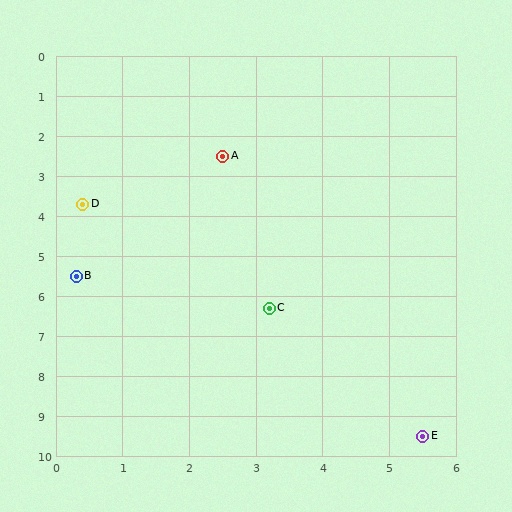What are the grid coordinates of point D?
Point D is at approximately (0.4, 3.7).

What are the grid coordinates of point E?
Point E is at approximately (5.5, 9.5).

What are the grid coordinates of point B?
Point B is at approximately (0.3, 5.5).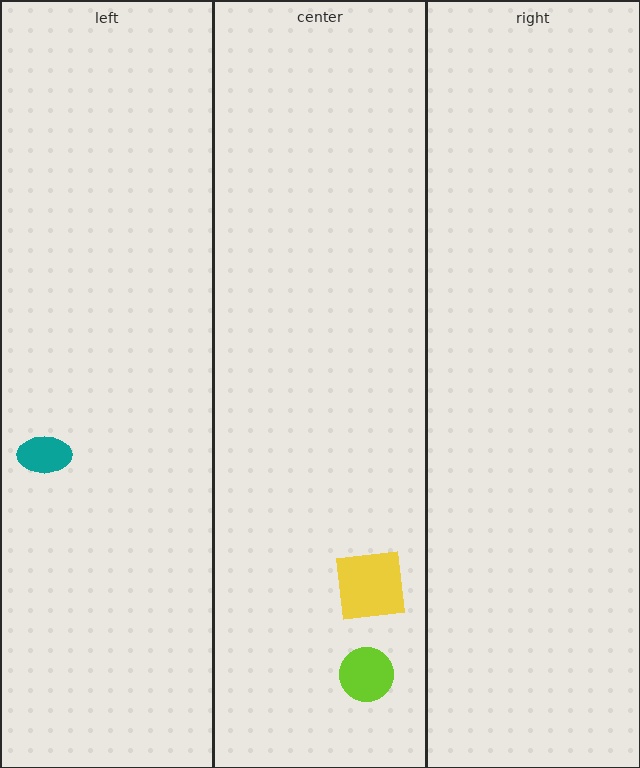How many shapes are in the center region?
2.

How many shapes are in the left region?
1.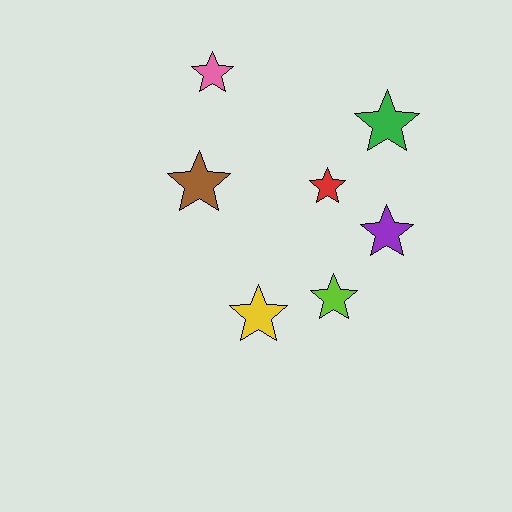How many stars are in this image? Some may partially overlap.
There are 7 stars.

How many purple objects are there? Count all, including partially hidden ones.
There is 1 purple object.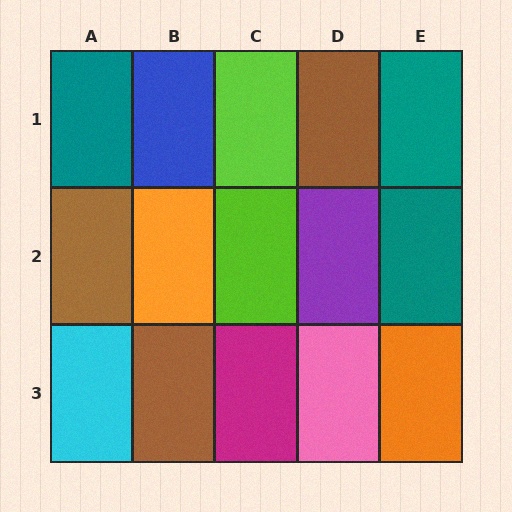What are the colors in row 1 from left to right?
Teal, blue, lime, brown, teal.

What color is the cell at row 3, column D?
Pink.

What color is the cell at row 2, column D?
Purple.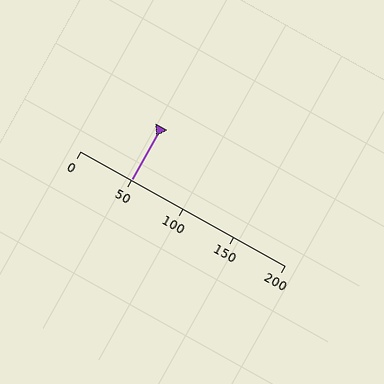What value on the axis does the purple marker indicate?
The marker indicates approximately 50.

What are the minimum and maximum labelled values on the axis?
The axis runs from 0 to 200.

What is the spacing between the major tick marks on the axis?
The major ticks are spaced 50 apart.